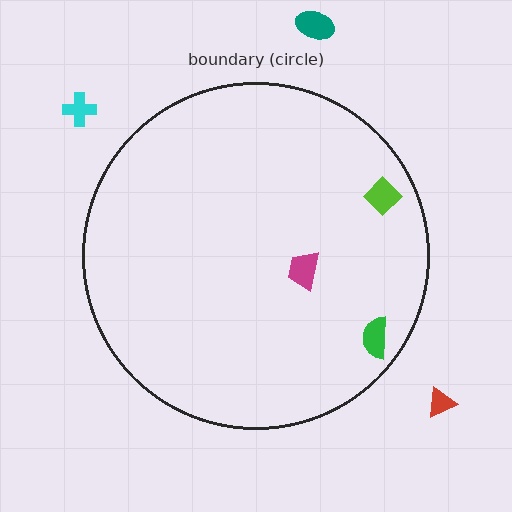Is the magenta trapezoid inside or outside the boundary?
Inside.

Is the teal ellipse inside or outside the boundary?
Outside.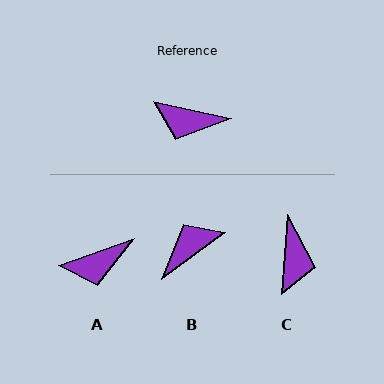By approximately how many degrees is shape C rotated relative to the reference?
Approximately 98 degrees counter-clockwise.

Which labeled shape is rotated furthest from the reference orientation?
B, about 132 degrees away.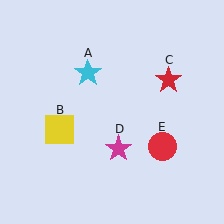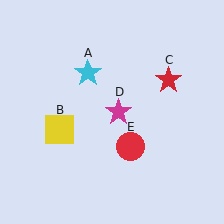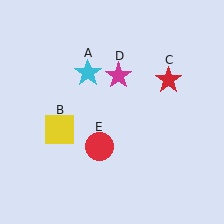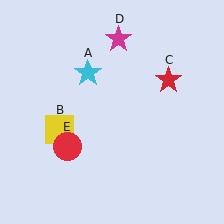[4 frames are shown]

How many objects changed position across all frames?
2 objects changed position: magenta star (object D), red circle (object E).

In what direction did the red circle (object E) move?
The red circle (object E) moved left.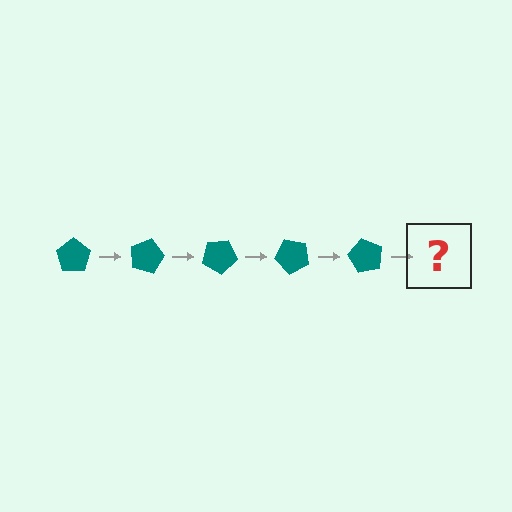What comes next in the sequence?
The next element should be a teal pentagon rotated 75 degrees.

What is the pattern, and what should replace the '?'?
The pattern is that the pentagon rotates 15 degrees each step. The '?' should be a teal pentagon rotated 75 degrees.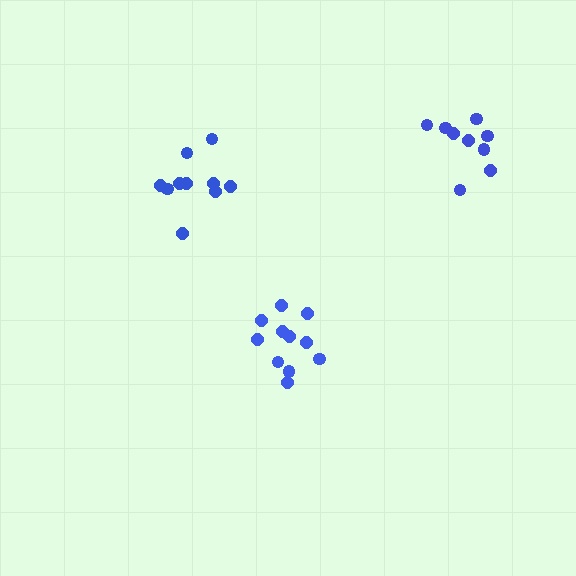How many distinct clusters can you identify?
There are 3 distinct clusters.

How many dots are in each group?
Group 1: 11 dots, Group 2: 9 dots, Group 3: 10 dots (30 total).